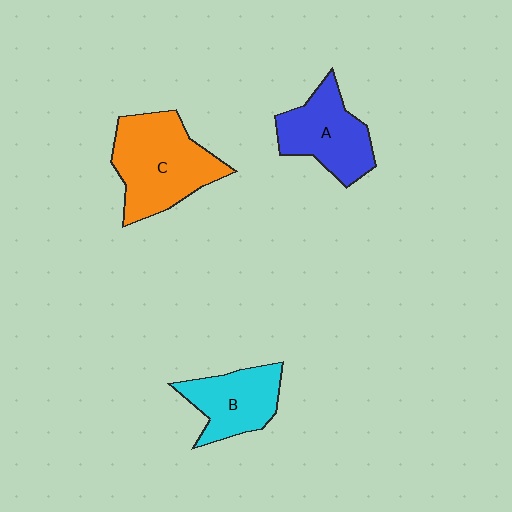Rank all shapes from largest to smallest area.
From largest to smallest: C (orange), A (blue), B (cyan).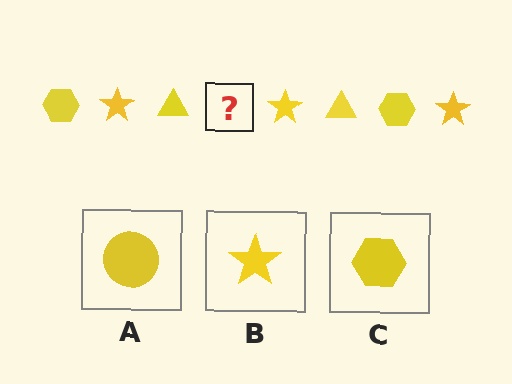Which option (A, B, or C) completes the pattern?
C.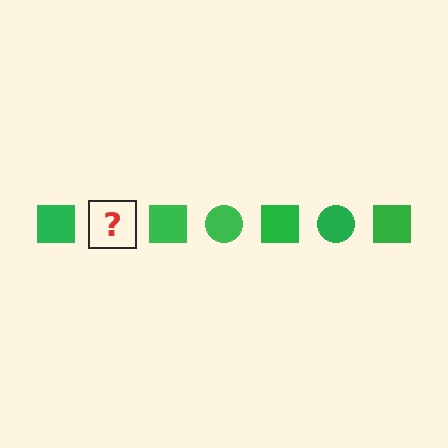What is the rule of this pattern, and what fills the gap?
The rule is that the pattern cycles through square, circle shapes in green. The gap should be filled with a green circle.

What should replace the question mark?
The question mark should be replaced with a green circle.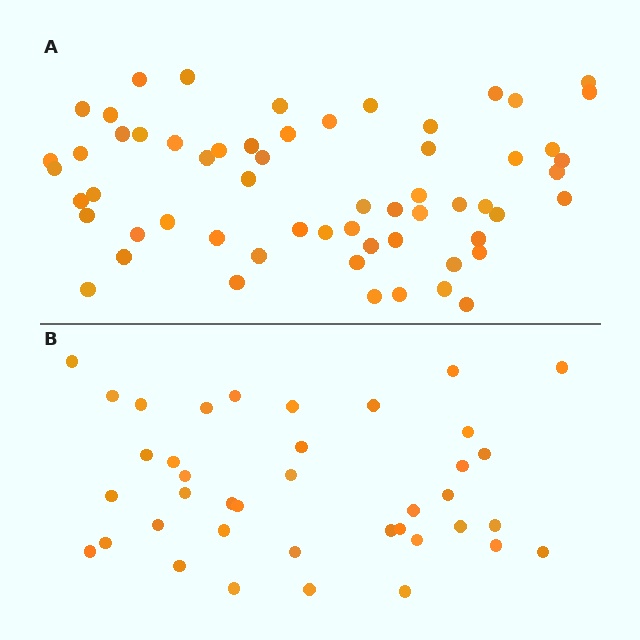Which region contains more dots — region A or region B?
Region A (the top region) has more dots.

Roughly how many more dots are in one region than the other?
Region A has approximately 20 more dots than region B.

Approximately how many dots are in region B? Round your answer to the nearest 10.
About 40 dots. (The exact count is 39, which rounds to 40.)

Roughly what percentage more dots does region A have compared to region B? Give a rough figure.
About 55% more.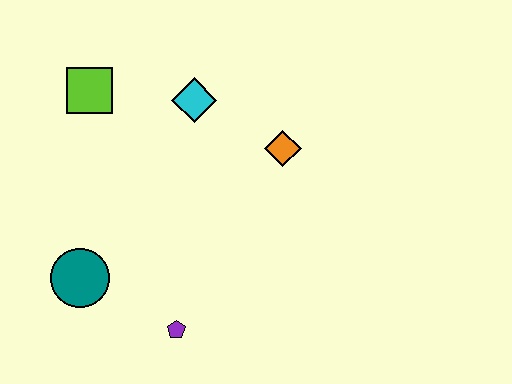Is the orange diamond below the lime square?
Yes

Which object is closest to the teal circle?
The purple pentagon is closest to the teal circle.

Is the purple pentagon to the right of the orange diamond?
No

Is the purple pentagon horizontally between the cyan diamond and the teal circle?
Yes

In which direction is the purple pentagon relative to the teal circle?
The purple pentagon is to the right of the teal circle.